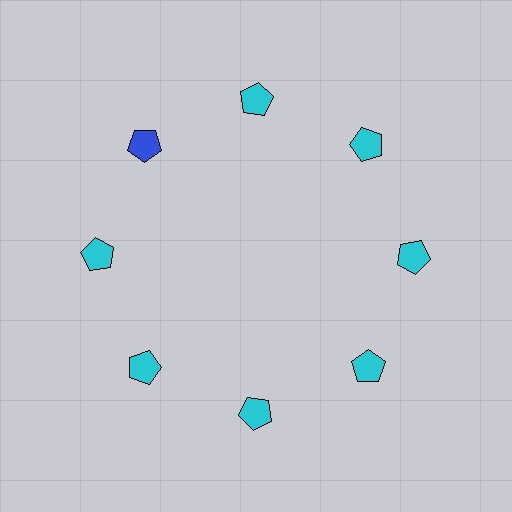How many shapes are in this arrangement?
There are 8 shapes arranged in a ring pattern.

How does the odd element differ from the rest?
It has a different color: blue instead of cyan.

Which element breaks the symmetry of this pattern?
The blue pentagon at roughly the 10 o'clock position breaks the symmetry. All other shapes are cyan pentagons.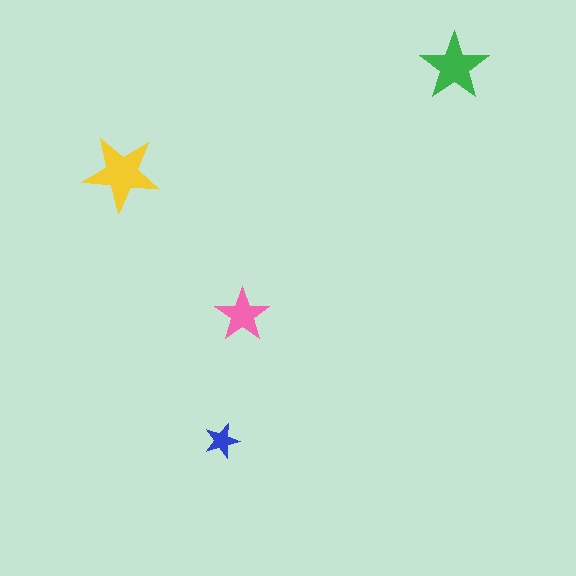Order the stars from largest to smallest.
the yellow one, the green one, the pink one, the blue one.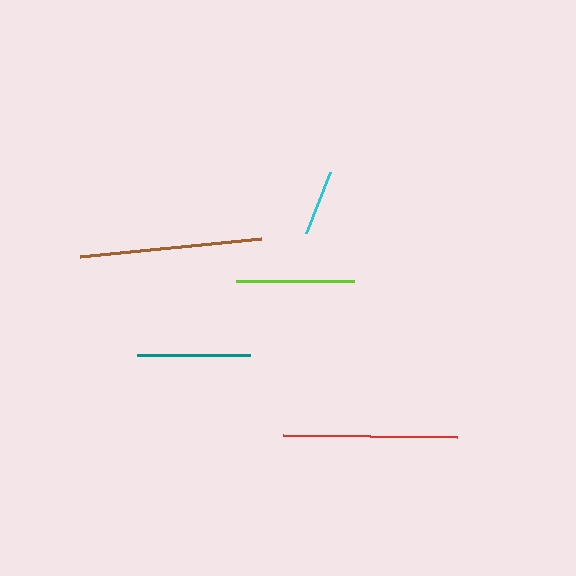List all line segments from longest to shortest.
From longest to shortest: brown, red, lime, teal, cyan.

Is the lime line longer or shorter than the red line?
The red line is longer than the lime line.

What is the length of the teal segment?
The teal segment is approximately 112 pixels long.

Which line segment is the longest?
The brown line is the longest at approximately 182 pixels.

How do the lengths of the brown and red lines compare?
The brown and red lines are approximately the same length.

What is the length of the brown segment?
The brown segment is approximately 182 pixels long.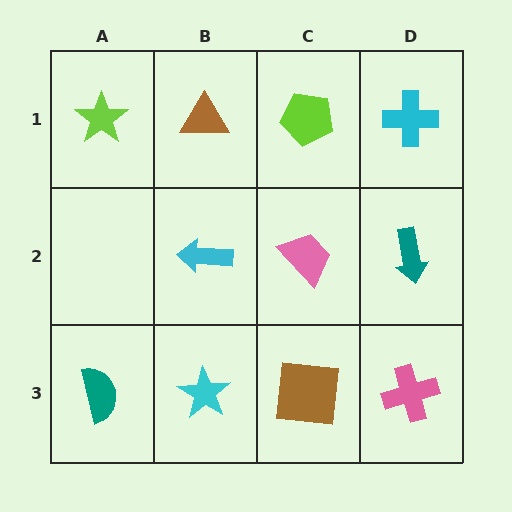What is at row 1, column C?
A lime pentagon.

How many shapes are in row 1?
4 shapes.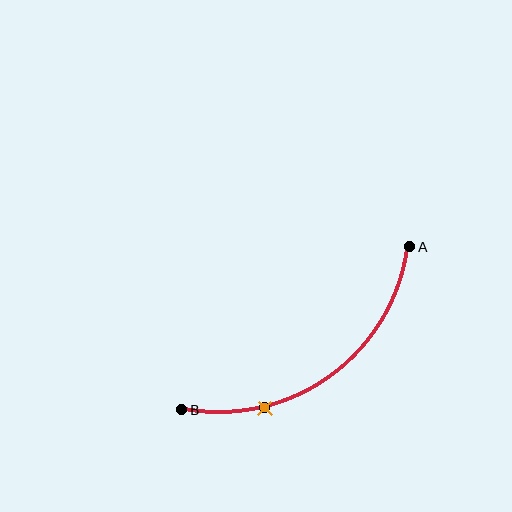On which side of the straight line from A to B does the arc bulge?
The arc bulges below and to the right of the straight line connecting A and B.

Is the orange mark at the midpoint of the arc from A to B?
No. The orange mark lies on the arc but is closer to endpoint B. The arc midpoint would be at the point on the curve equidistant along the arc from both A and B.